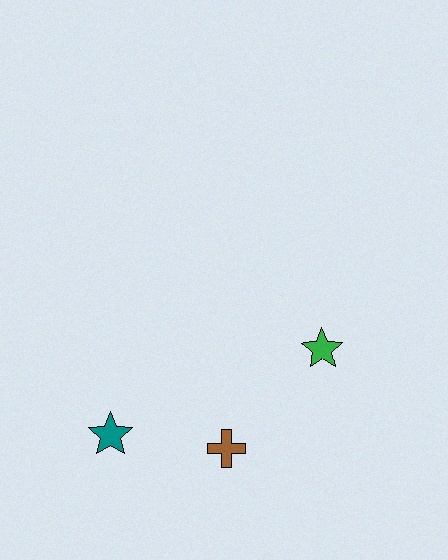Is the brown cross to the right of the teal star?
Yes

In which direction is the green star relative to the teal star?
The green star is to the right of the teal star.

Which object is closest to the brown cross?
The teal star is closest to the brown cross.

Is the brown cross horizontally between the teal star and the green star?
Yes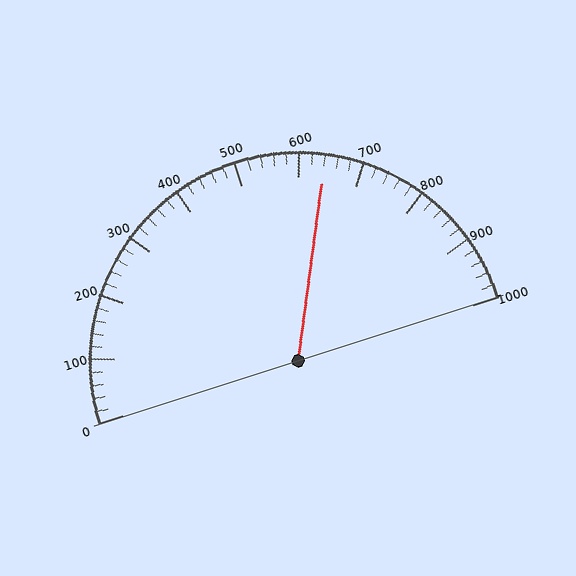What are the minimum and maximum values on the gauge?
The gauge ranges from 0 to 1000.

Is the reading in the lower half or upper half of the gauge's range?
The reading is in the upper half of the range (0 to 1000).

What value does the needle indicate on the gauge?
The needle indicates approximately 640.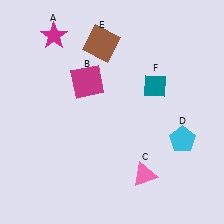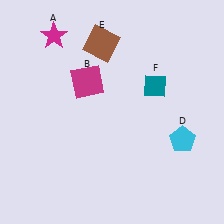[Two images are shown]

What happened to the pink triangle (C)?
The pink triangle (C) was removed in Image 2. It was in the bottom-right area of Image 1.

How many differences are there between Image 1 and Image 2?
There is 1 difference between the two images.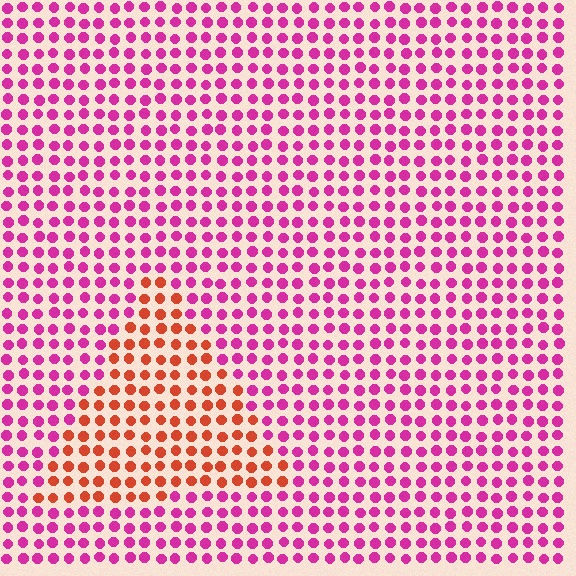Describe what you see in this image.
The image is filled with small magenta elements in a uniform arrangement. A triangle-shaped region is visible where the elements are tinted to a slightly different hue, forming a subtle color boundary.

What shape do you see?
I see a triangle.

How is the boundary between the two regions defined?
The boundary is defined purely by a slight shift in hue (about 51 degrees). Spacing, size, and orientation are identical on both sides.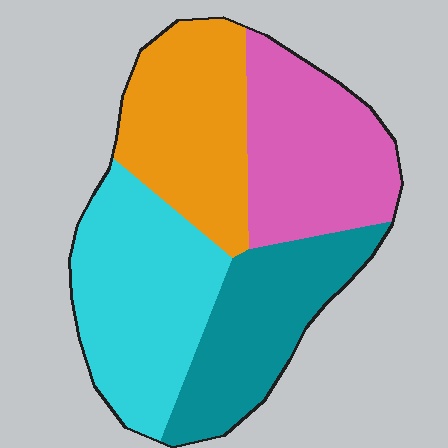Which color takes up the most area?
Cyan, at roughly 30%.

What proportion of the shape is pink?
Pink covers 25% of the shape.